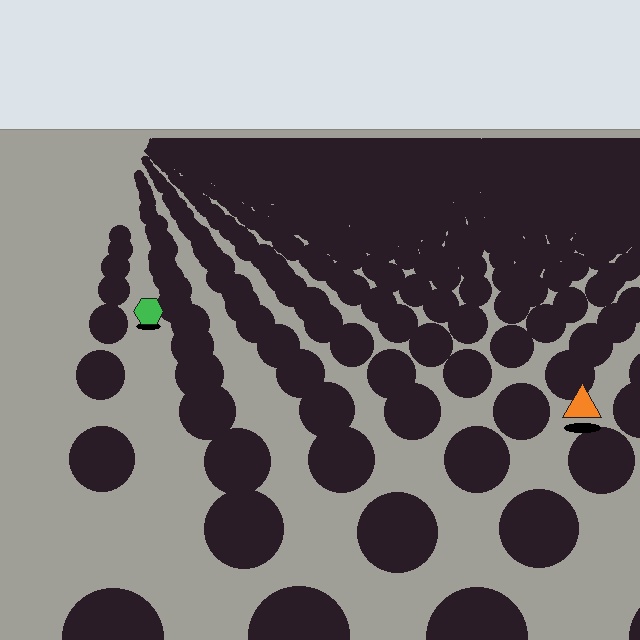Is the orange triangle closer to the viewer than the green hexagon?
Yes. The orange triangle is closer — you can tell from the texture gradient: the ground texture is coarser near it.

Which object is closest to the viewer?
The orange triangle is closest. The texture marks near it are larger and more spread out.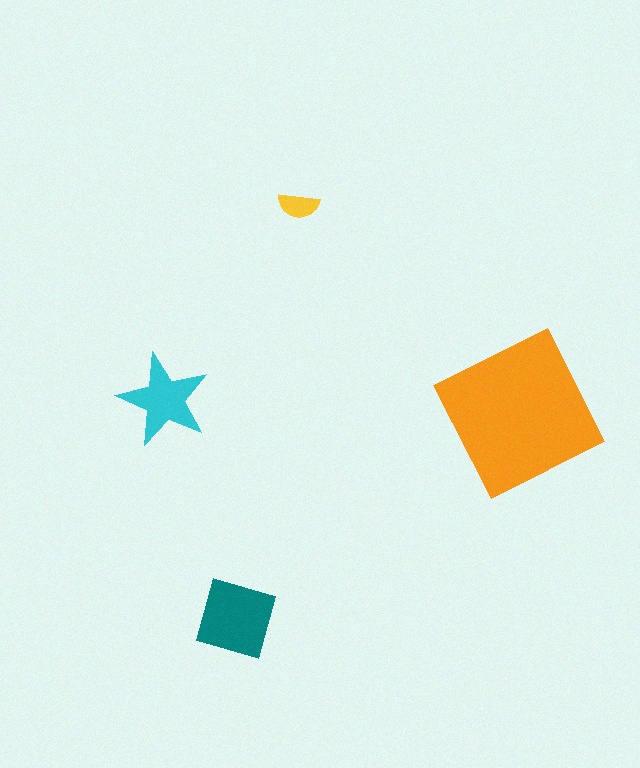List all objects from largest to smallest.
The orange square, the teal diamond, the cyan star, the yellow semicircle.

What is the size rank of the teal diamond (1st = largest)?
2nd.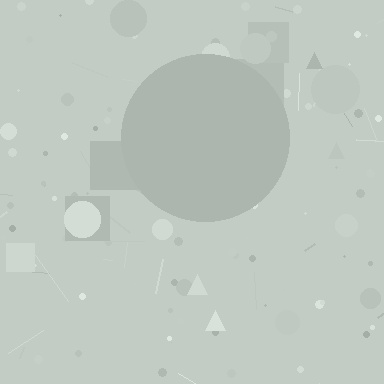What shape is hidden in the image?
A circle is hidden in the image.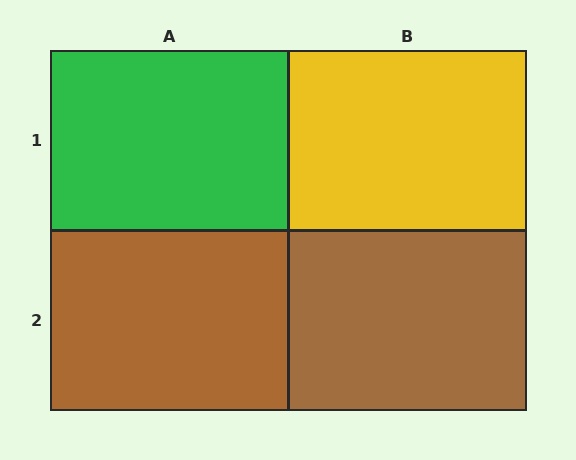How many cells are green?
1 cell is green.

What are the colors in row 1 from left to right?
Green, yellow.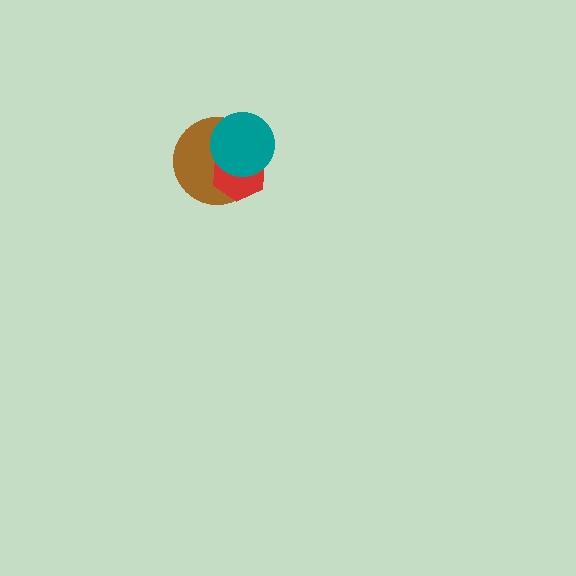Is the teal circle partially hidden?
No, no other shape covers it.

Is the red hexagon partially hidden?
Yes, it is partially covered by another shape.